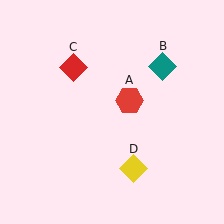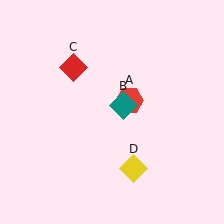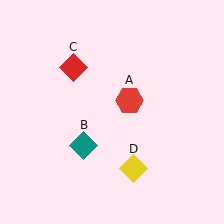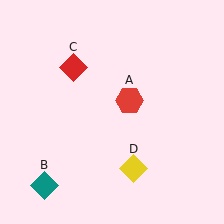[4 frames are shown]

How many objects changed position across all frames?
1 object changed position: teal diamond (object B).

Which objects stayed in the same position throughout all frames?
Red hexagon (object A) and red diamond (object C) and yellow diamond (object D) remained stationary.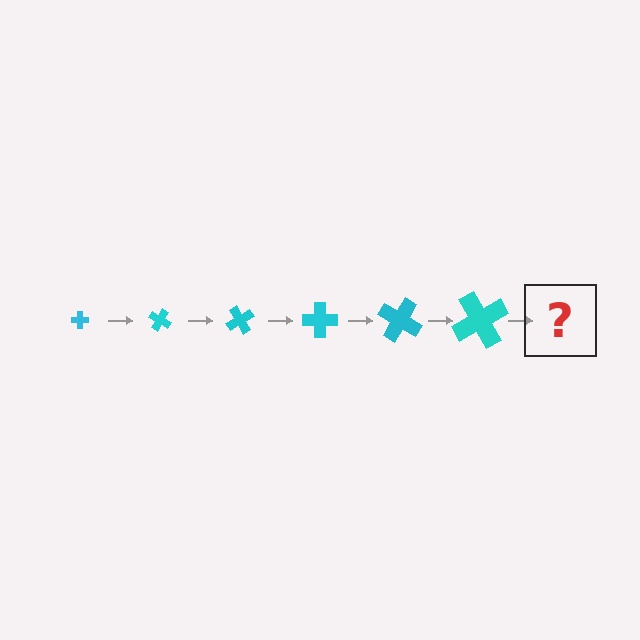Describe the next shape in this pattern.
It should be a cross, larger than the previous one and rotated 180 degrees from the start.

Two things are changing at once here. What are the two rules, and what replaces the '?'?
The two rules are that the cross grows larger each step and it rotates 30 degrees each step. The '?' should be a cross, larger than the previous one and rotated 180 degrees from the start.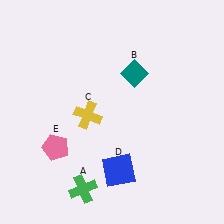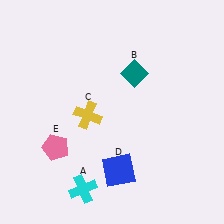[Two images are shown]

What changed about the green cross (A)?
In Image 1, A is green. In Image 2, it changed to cyan.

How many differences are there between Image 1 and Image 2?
There is 1 difference between the two images.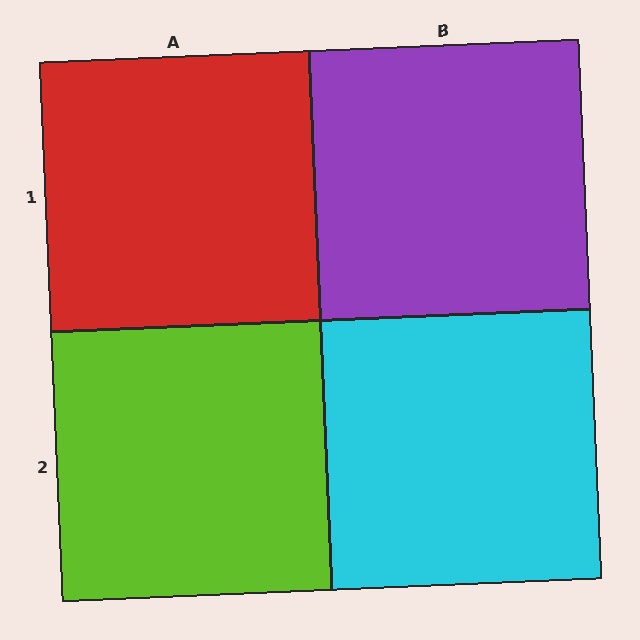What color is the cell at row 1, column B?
Purple.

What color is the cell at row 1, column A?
Red.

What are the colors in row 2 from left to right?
Lime, cyan.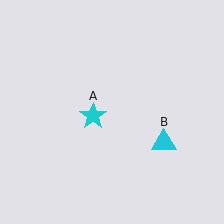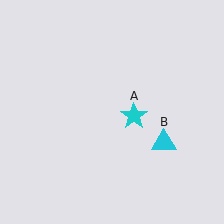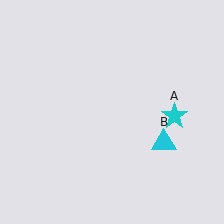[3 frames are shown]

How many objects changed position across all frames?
1 object changed position: cyan star (object A).